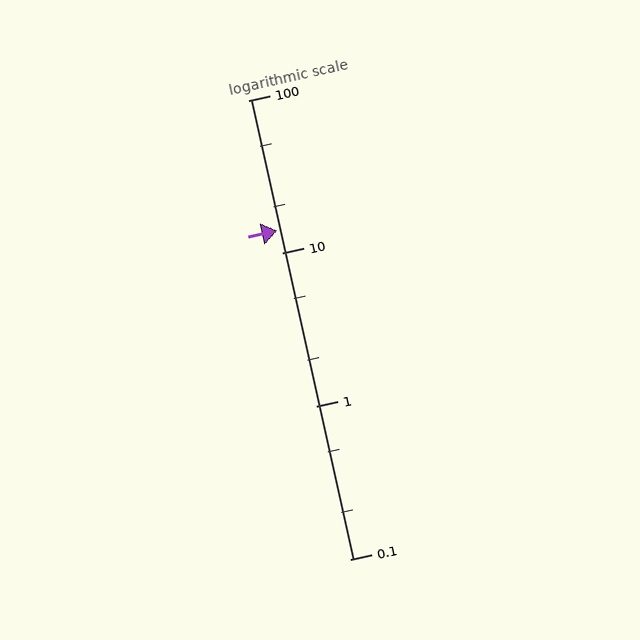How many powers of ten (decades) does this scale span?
The scale spans 3 decades, from 0.1 to 100.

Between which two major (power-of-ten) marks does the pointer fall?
The pointer is between 10 and 100.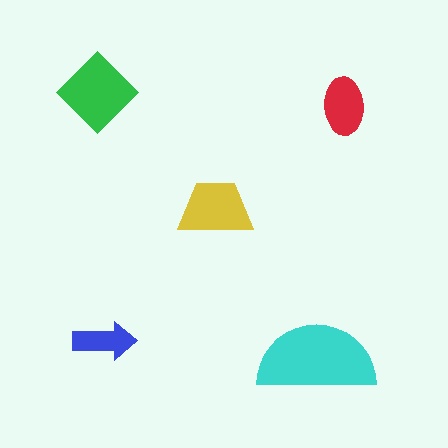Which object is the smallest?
The blue arrow.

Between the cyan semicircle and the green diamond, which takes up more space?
The cyan semicircle.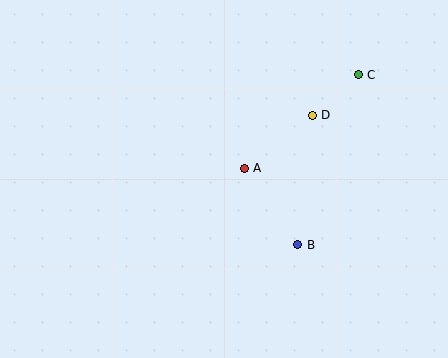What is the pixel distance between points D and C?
The distance between D and C is 61 pixels.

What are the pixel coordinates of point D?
Point D is at (312, 115).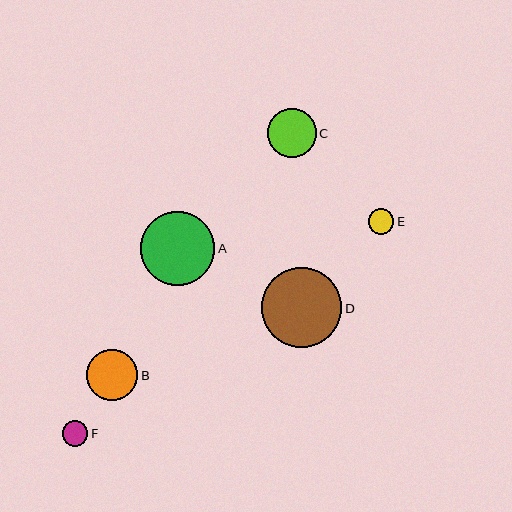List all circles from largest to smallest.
From largest to smallest: D, A, B, C, E, F.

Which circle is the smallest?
Circle F is the smallest with a size of approximately 25 pixels.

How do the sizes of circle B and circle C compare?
Circle B and circle C are approximately the same size.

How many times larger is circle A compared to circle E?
Circle A is approximately 2.9 times the size of circle E.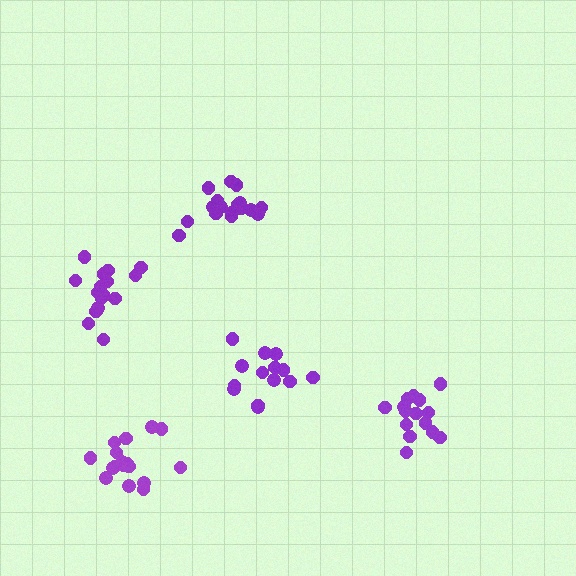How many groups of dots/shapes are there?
There are 5 groups.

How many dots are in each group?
Group 1: 17 dots, Group 2: 14 dots, Group 3: 16 dots, Group 4: 15 dots, Group 5: 18 dots (80 total).